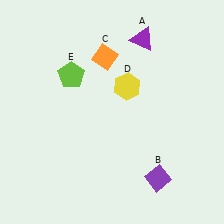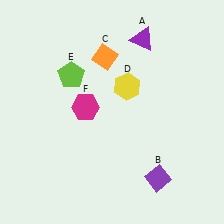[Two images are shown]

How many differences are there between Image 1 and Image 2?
There is 1 difference between the two images.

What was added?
A magenta hexagon (F) was added in Image 2.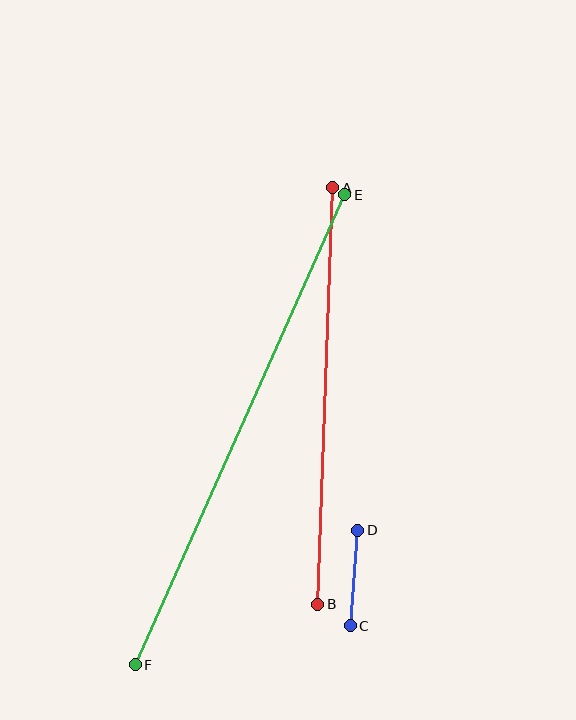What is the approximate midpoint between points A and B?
The midpoint is at approximately (325, 396) pixels.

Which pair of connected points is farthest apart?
Points E and F are farthest apart.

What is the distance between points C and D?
The distance is approximately 96 pixels.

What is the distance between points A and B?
The distance is approximately 417 pixels.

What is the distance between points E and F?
The distance is approximately 514 pixels.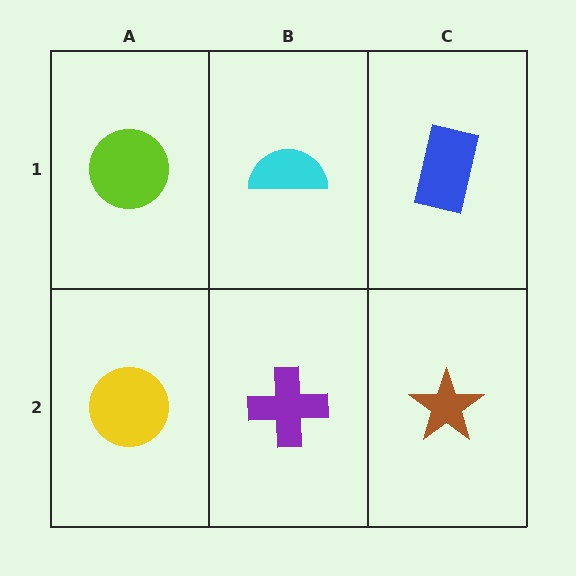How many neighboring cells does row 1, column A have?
2.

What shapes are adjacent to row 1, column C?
A brown star (row 2, column C), a cyan semicircle (row 1, column B).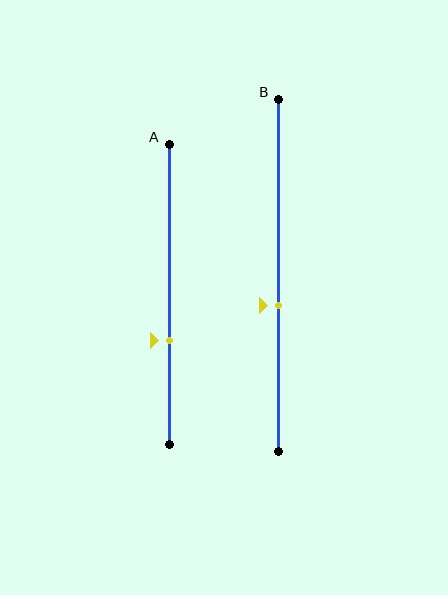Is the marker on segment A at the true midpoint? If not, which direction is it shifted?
No, the marker on segment A is shifted downward by about 15% of the segment length.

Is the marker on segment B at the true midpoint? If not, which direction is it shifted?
No, the marker on segment B is shifted downward by about 9% of the segment length.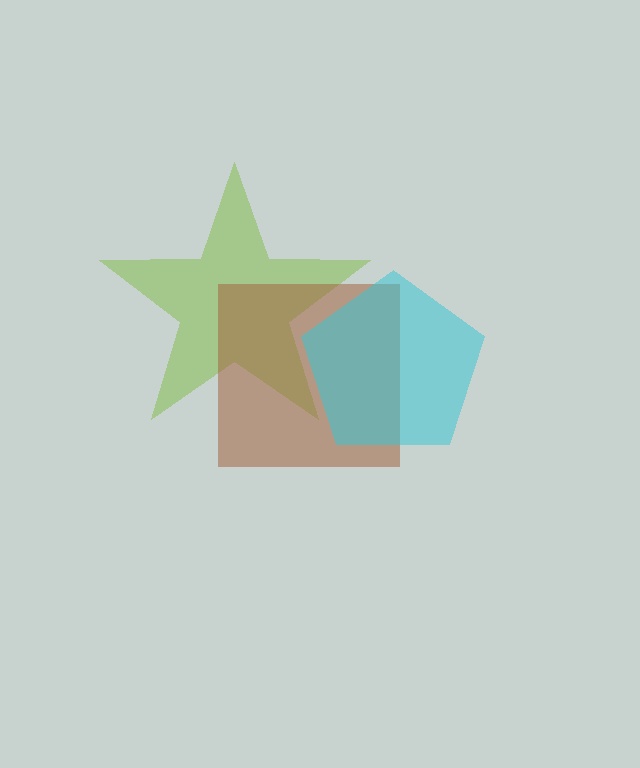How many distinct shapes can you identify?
There are 3 distinct shapes: a lime star, a brown square, a cyan pentagon.